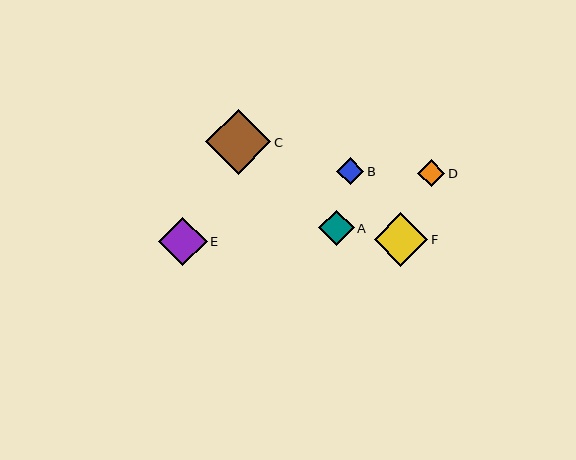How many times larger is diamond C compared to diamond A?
Diamond C is approximately 1.8 times the size of diamond A.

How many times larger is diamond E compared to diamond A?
Diamond E is approximately 1.4 times the size of diamond A.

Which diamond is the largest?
Diamond C is the largest with a size of approximately 65 pixels.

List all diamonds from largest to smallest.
From largest to smallest: C, F, E, A, D, B.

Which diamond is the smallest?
Diamond B is the smallest with a size of approximately 27 pixels.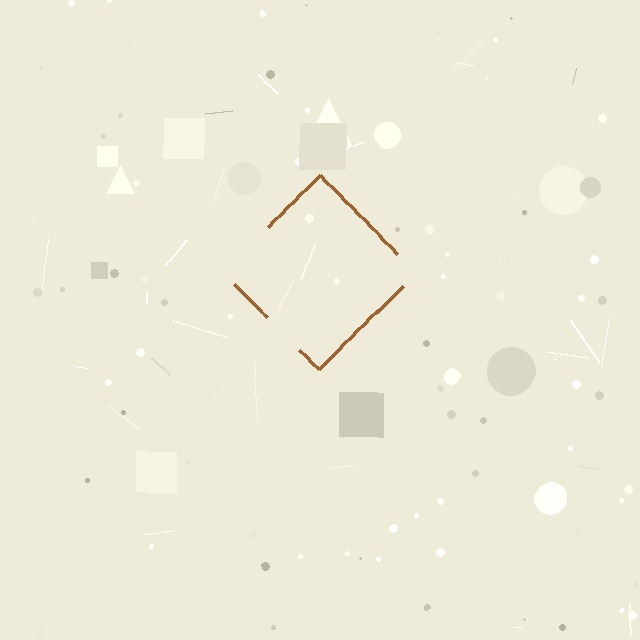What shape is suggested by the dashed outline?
The dashed outline suggests a diamond.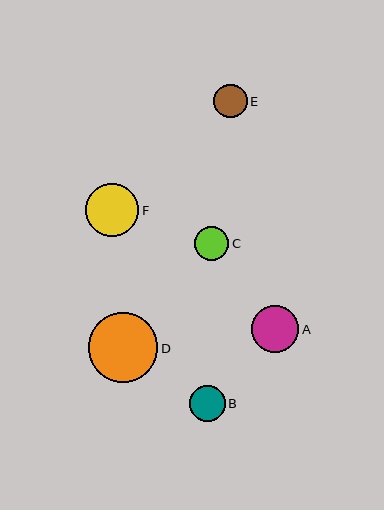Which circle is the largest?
Circle D is the largest with a size of approximately 70 pixels.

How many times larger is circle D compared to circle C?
Circle D is approximately 2.0 times the size of circle C.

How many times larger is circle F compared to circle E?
Circle F is approximately 1.6 times the size of circle E.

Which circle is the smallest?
Circle E is the smallest with a size of approximately 33 pixels.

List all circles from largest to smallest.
From largest to smallest: D, F, A, B, C, E.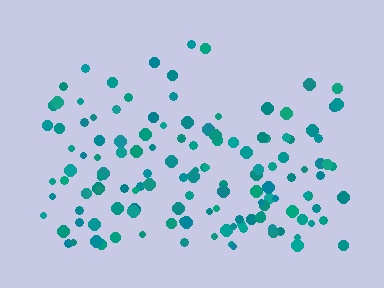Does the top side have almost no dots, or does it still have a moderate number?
Still a moderate number, just noticeably fewer than the bottom.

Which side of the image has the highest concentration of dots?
The bottom.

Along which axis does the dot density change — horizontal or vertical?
Vertical.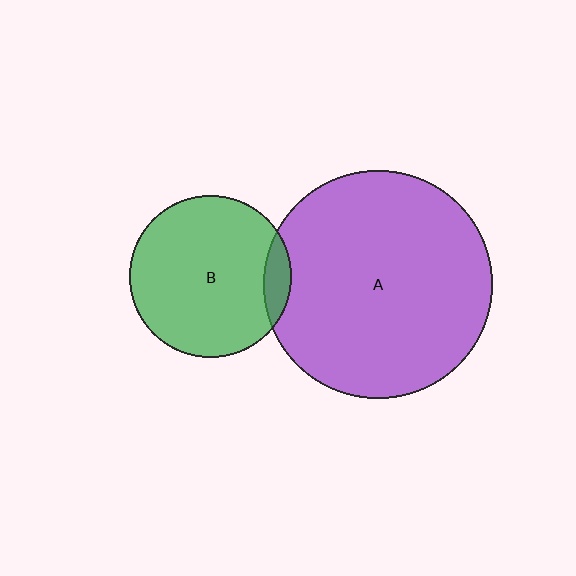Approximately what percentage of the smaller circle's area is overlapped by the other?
Approximately 10%.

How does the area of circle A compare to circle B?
Approximately 2.0 times.